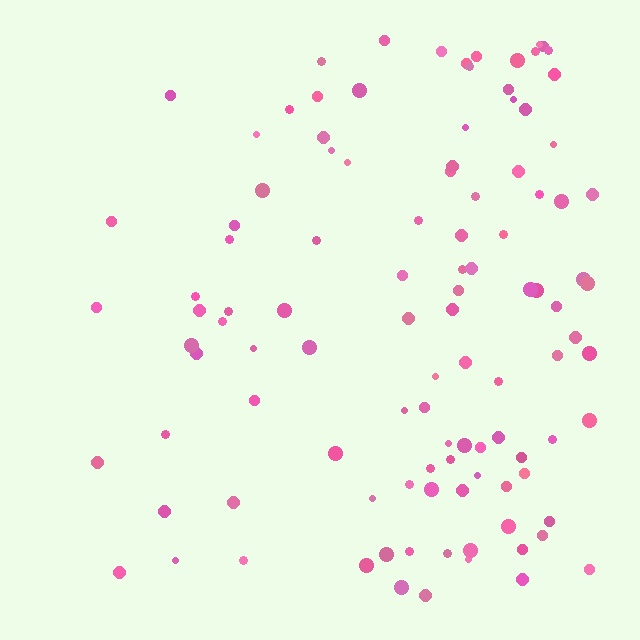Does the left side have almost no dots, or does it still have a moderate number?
Still a moderate number, just noticeably fewer than the right.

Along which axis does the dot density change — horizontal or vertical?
Horizontal.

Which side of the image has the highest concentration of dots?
The right.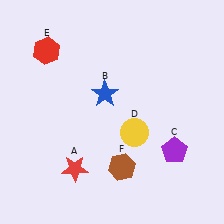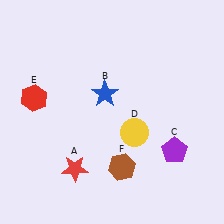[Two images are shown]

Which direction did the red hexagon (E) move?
The red hexagon (E) moved down.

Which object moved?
The red hexagon (E) moved down.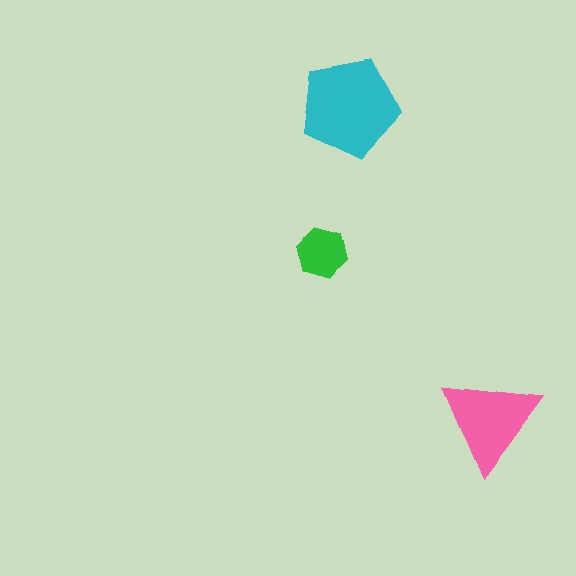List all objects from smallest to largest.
The green hexagon, the pink triangle, the cyan pentagon.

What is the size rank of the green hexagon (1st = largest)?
3rd.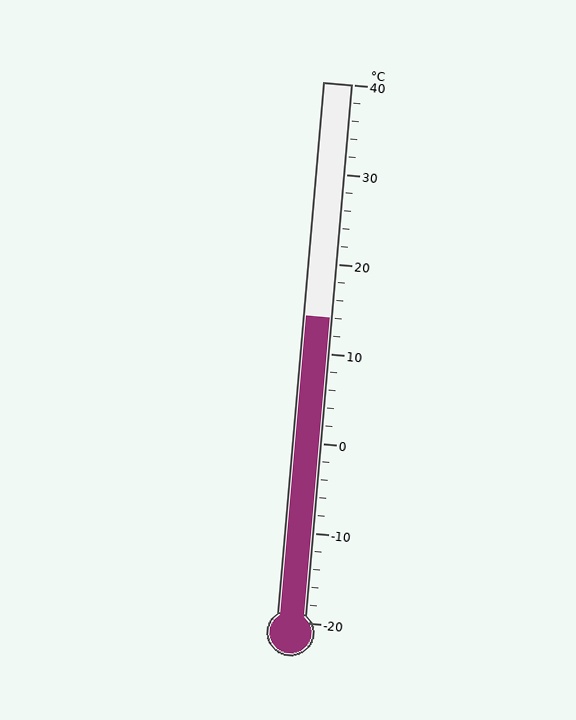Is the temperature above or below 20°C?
The temperature is below 20°C.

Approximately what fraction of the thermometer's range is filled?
The thermometer is filled to approximately 55% of its range.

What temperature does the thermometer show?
The thermometer shows approximately 14°C.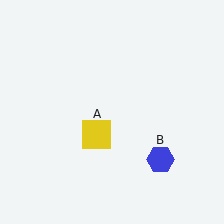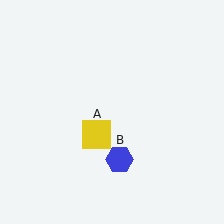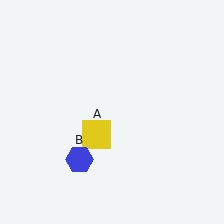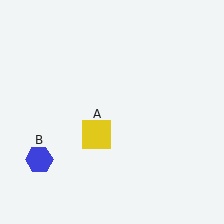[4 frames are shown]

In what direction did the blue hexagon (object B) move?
The blue hexagon (object B) moved left.